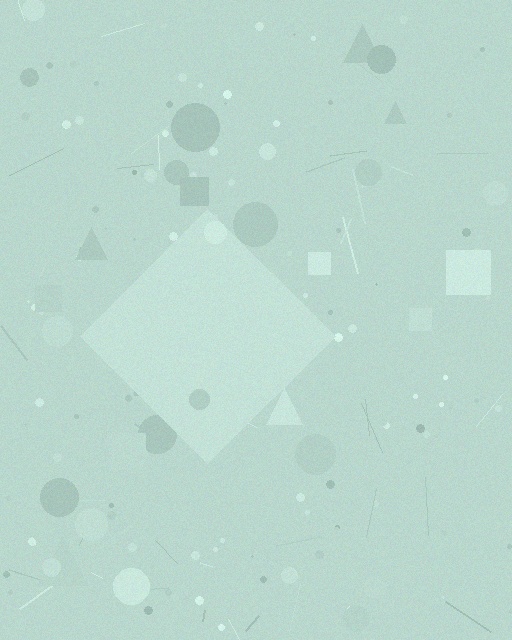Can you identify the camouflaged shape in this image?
The camouflaged shape is a diamond.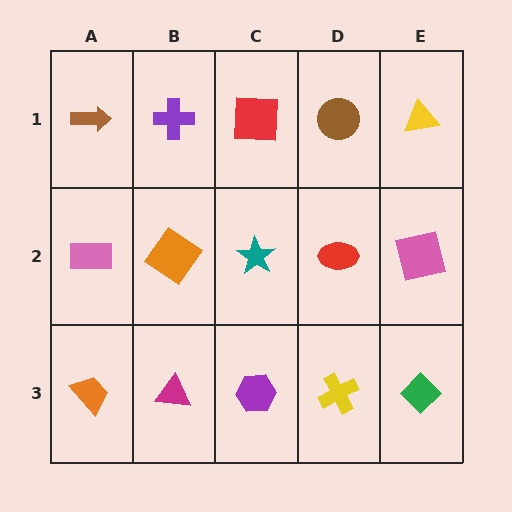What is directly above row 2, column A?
A brown arrow.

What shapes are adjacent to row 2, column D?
A brown circle (row 1, column D), a yellow cross (row 3, column D), a teal star (row 2, column C), a pink square (row 2, column E).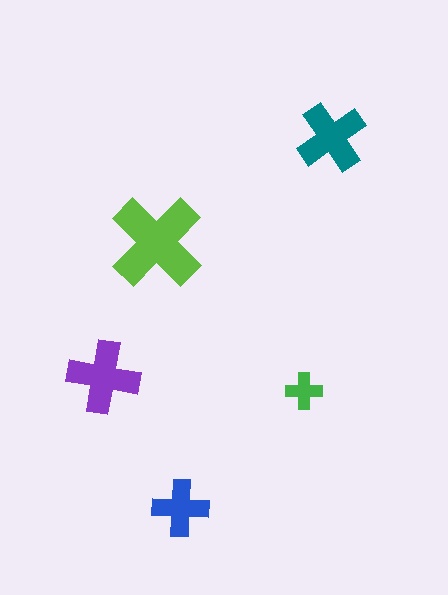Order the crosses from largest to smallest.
the lime one, the purple one, the teal one, the blue one, the green one.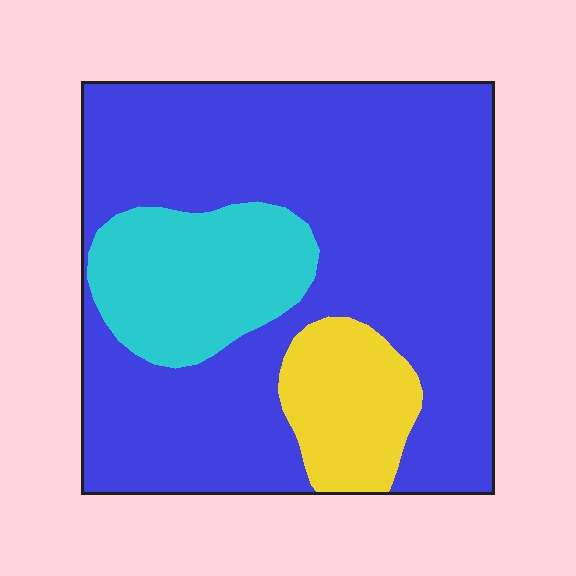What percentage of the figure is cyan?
Cyan takes up about one sixth (1/6) of the figure.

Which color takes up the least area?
Yellow, at roughly 10%.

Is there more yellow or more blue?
Blue.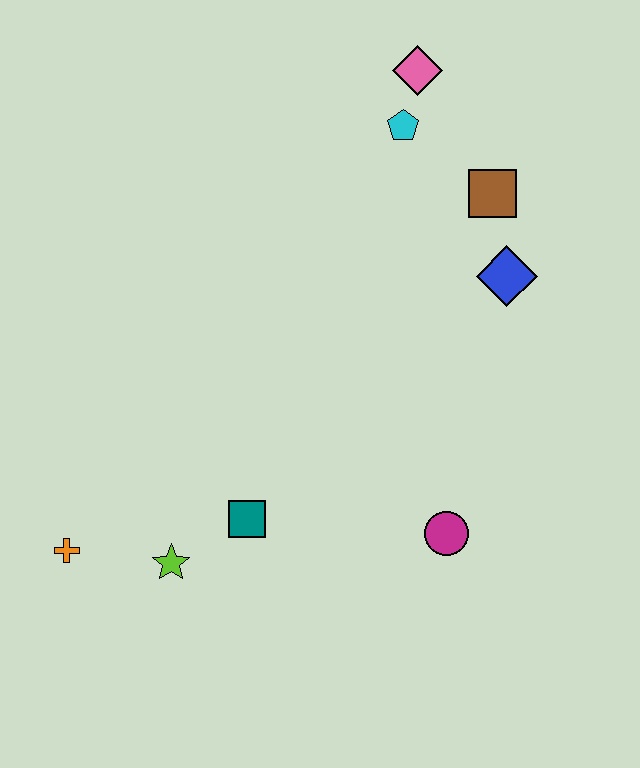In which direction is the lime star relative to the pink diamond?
The lime star is below the pink diamond.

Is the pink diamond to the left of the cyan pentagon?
No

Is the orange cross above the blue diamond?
No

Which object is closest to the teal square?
The lime star is closest to the teal square.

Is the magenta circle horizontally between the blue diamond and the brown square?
No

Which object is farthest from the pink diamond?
The orange cross is farthest from the pink diamond.